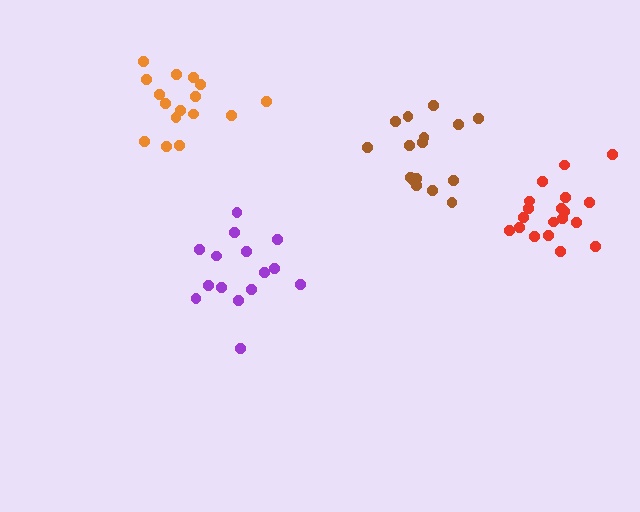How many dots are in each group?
Group 1: 16 dots, Group 2: 15 dots, Group 3: 20 dots, Group 4: 16 dots (67 total).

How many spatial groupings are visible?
There are 4 spatial groupings.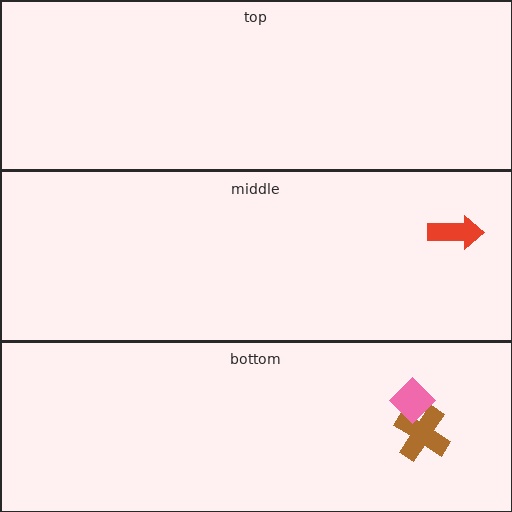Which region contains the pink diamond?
The bottom region.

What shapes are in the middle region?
The red arrow.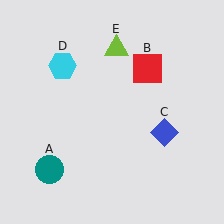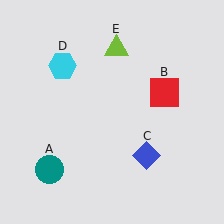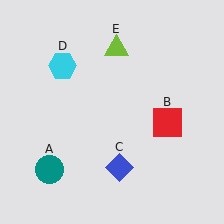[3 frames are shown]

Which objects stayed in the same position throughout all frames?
Teal circle (object A) and cyan hexagon (object D) and lime triangle (object E) remained stationary.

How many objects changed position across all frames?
2 objects changed position: red square (object B), blue diamond (object C).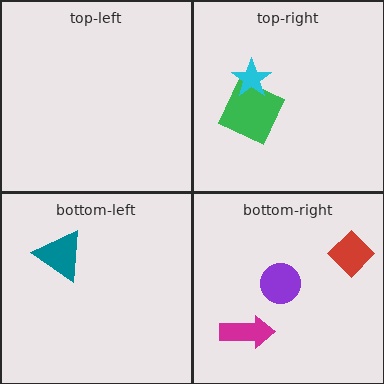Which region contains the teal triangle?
The bottom-left region.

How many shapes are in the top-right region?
2.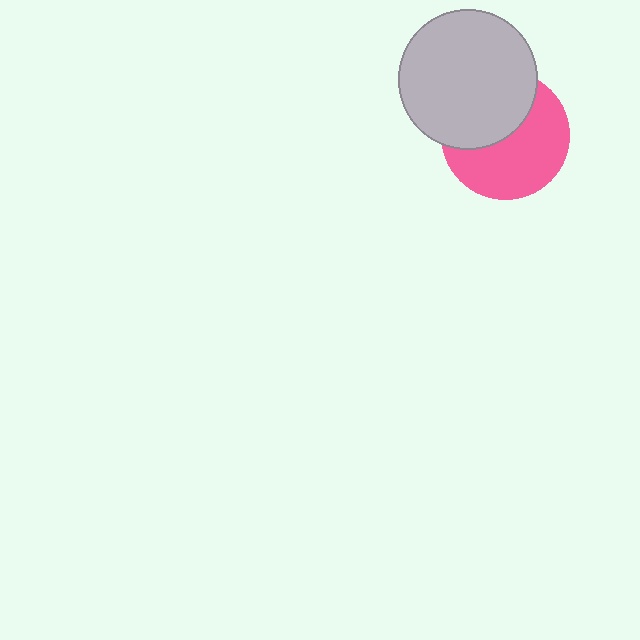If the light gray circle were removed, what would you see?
You would see the complete pink circle.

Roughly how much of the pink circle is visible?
About half of it is visible (roughly 57%).